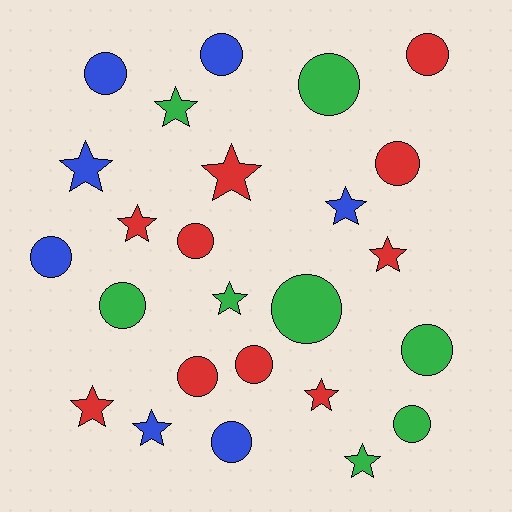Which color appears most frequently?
Red, with 10 objects.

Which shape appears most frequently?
Circle, with 14 objects.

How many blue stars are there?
There are 3 blue stars.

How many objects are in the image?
There are 25 objects.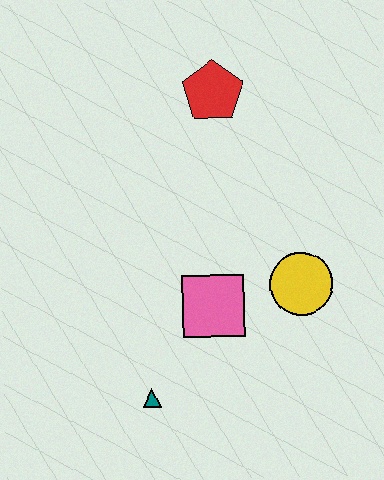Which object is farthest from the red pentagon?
The teal triangle is farthest from the red pentagon.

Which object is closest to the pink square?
The yellow circle is closest to the pink square.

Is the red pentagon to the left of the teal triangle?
No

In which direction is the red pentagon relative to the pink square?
The red pentagon is above the pink square.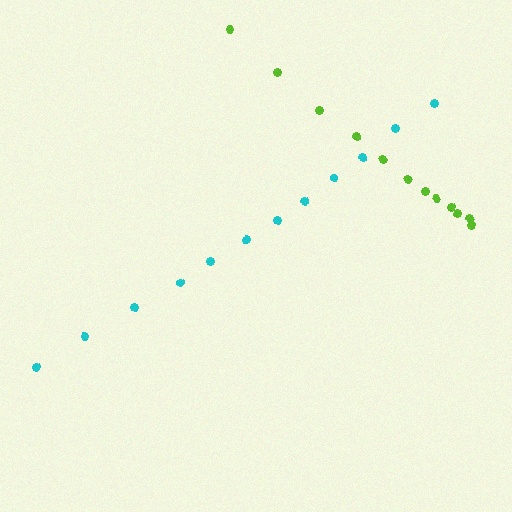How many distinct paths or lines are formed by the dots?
There are 2 distinct paths.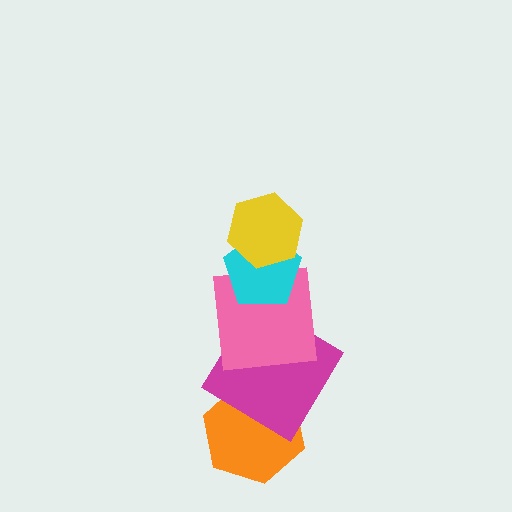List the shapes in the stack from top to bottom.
From top to bottom: the yellow hexagon, the cyan pentagon, the pink square, the magenta diamond, the orange hexagon.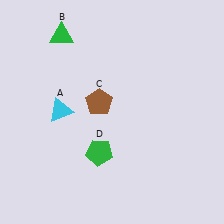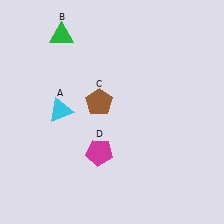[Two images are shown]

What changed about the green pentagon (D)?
In Image 1, D is green. In Image 2, it changed to magenta.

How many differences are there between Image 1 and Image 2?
There is 1 difference between the two images.